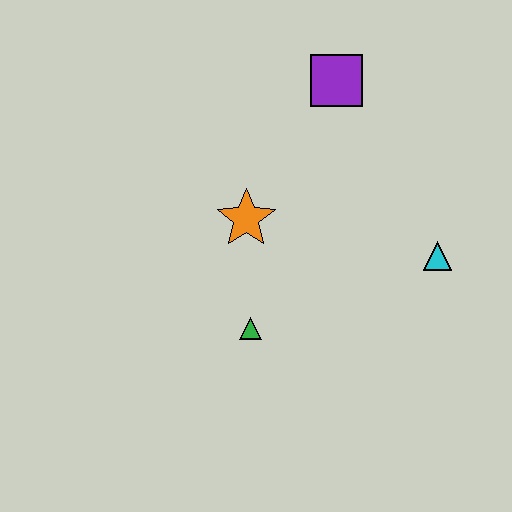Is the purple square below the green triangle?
No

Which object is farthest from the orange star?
The cyan triangle is farthest from the orange star.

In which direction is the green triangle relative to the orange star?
The green triangle is below the orange star.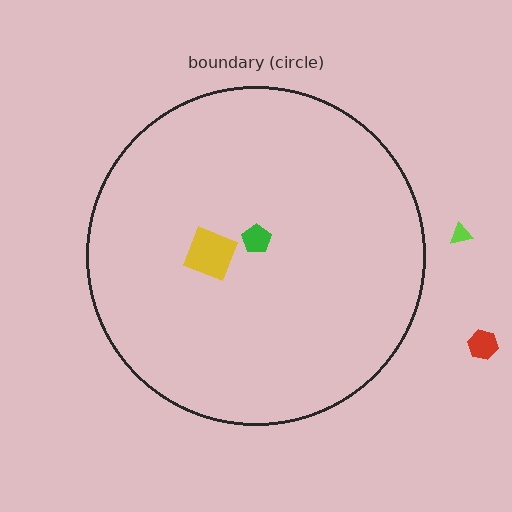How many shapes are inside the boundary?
2 inside, 2 outside.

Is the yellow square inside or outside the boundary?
Inside.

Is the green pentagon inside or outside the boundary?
Inside.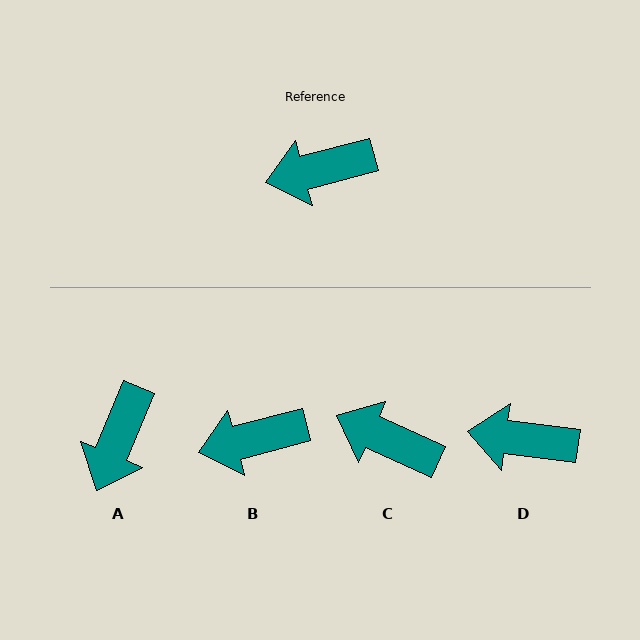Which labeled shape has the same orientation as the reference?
B.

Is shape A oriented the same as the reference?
No, it is off by about 53 degrees.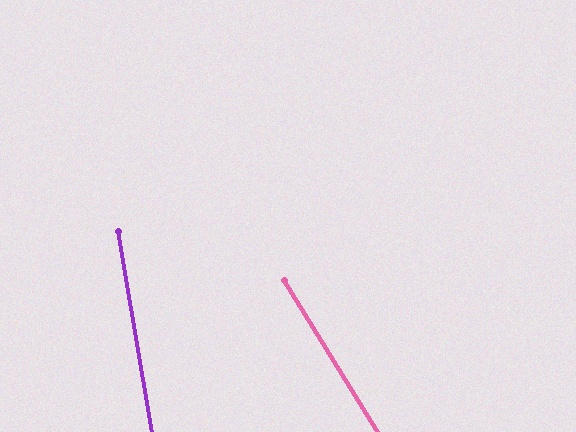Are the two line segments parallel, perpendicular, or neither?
Neither parallel nor perpendicular — they differ by about 22°.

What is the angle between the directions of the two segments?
Approximately 22 degrees.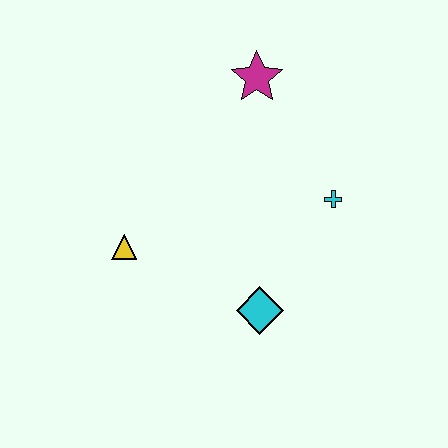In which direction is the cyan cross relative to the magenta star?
The cyan cross is below the magenta star.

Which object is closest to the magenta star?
The cyan cross is closest to the magenta star.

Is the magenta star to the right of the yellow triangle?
Yes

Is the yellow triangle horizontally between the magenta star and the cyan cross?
No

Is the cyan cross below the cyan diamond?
No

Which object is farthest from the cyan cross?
The yellow triangle is farthest from the cyan cross.